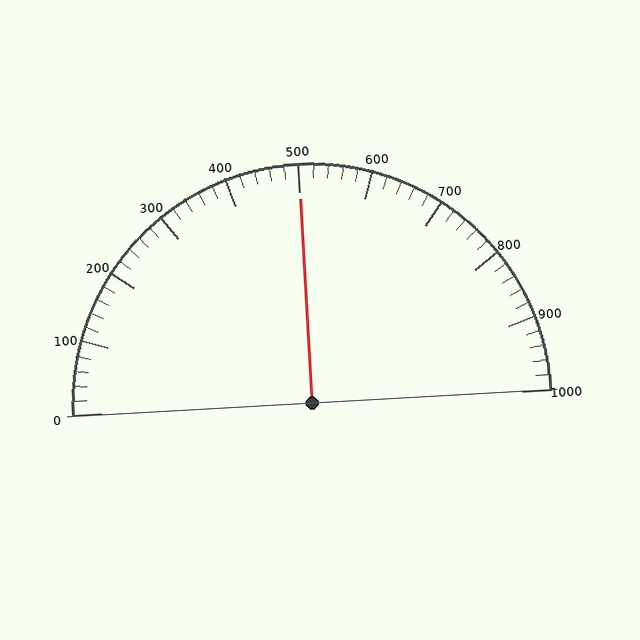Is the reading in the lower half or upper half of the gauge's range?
The reading is in the upper half of the range (0 to 1000).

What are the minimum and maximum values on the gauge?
The gauge ranges from 0 to 1000.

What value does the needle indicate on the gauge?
The needle indicates approximately 500.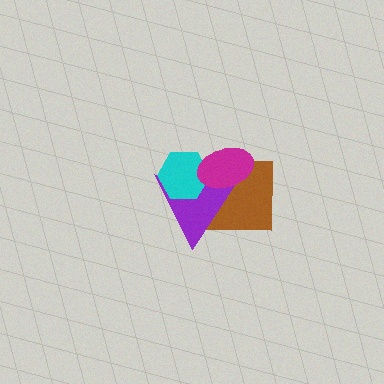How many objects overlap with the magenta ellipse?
3 objects overlap with the magenta ellipse.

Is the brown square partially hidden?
Yes, it is partially covered by another shape.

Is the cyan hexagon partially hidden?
Yes, it is partially covered by another shape.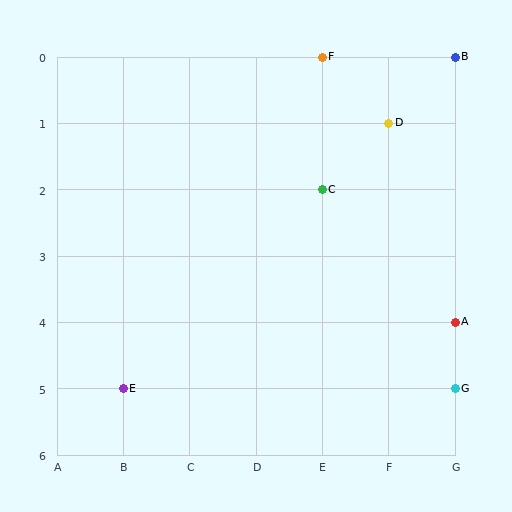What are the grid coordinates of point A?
Point A is at grid coordinates (G, 4).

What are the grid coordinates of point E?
Point E is at grid coordinates (B, 5).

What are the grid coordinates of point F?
Point F is at grid coordinates (E, 0).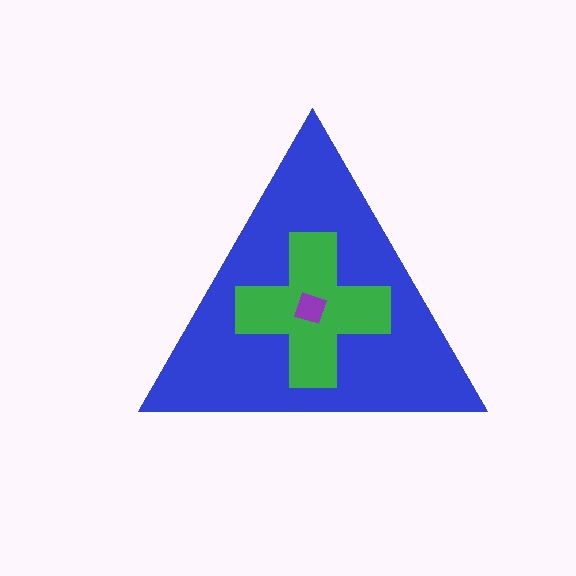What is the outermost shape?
The blue triangle.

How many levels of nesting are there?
3.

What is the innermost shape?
The purple square.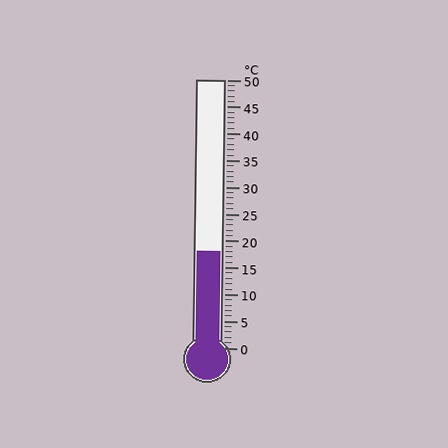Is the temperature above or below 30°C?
The temperature is below 30°C.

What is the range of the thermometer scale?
The thermometer scale ranges from 0°C to 50°C.